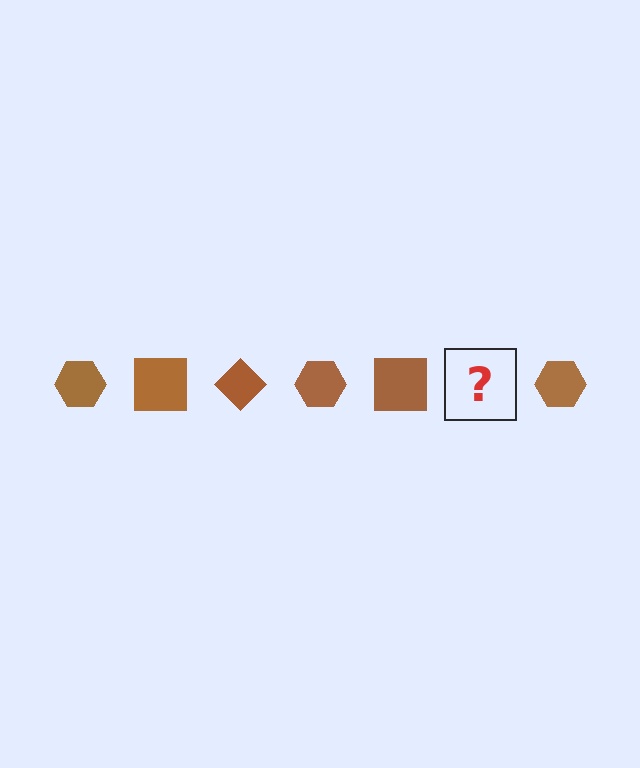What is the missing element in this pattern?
The missing element is a brown diamond.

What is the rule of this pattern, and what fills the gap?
The rule is that the pattern cycles through hexagon, square, diamond shapes in brown. The gap should be filled with a brown diamond.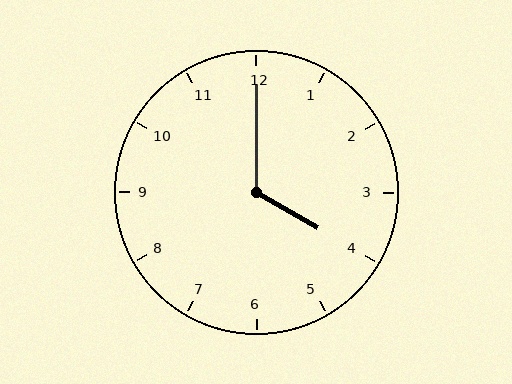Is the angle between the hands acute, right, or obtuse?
It is obtuse.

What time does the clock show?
4:00.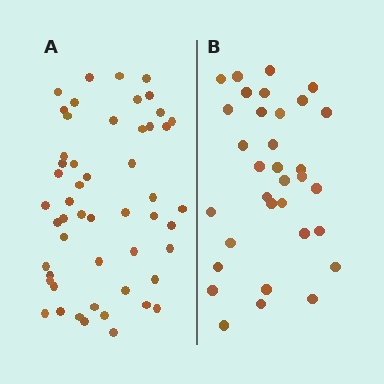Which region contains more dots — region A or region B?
Region A (the left region) has more dots.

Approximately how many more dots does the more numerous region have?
Region A has approximately 20 more dots than region B.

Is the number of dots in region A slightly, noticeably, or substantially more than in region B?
Region A has substantially more. The ratio is roughly 1.6 to 1.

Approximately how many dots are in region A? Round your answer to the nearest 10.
About 50 dots. (The exact count is 52, which rounds to 50.)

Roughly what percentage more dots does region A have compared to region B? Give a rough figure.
About 60% more.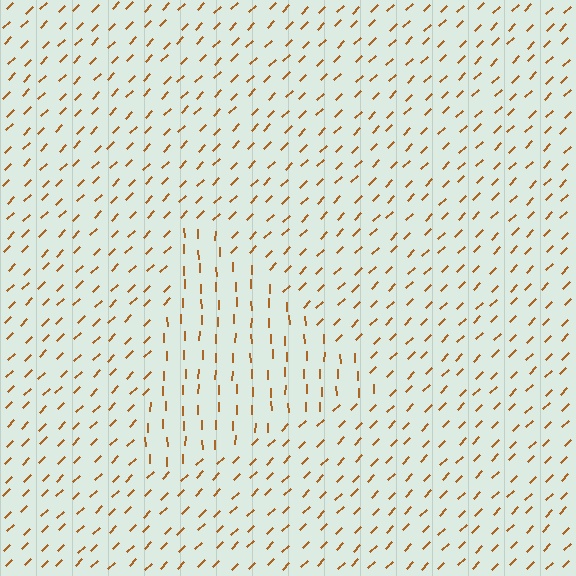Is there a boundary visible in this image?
Yes, there is a texture boundary formed by a change in line orientation.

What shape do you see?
I see a triangle.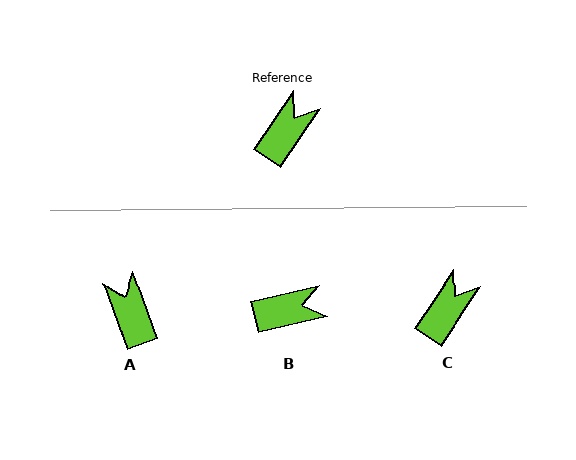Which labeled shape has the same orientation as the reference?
C.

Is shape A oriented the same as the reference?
No, it is off by about 54 degrees.